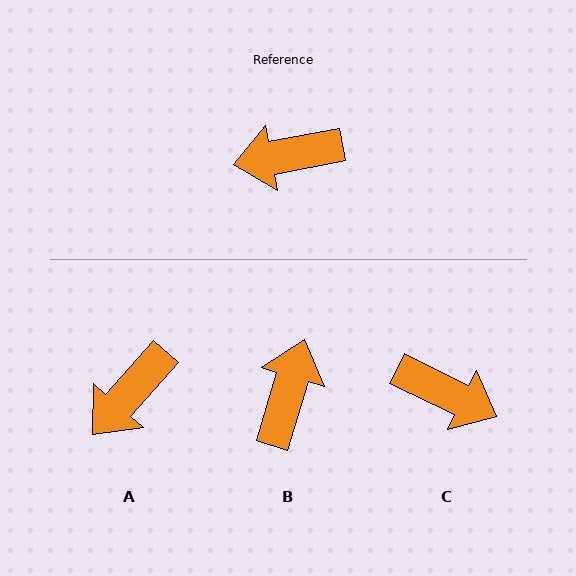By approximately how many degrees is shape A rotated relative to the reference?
Approximately 38 degrees counter-clockwise.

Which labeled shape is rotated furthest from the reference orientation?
C, about 144 degrees away.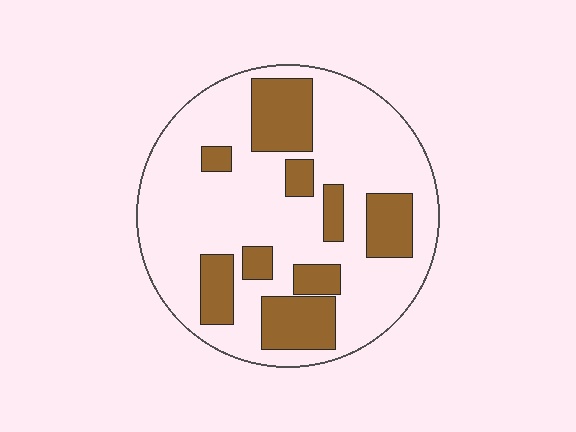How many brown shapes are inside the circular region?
9.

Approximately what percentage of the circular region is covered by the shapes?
Approximately 25%.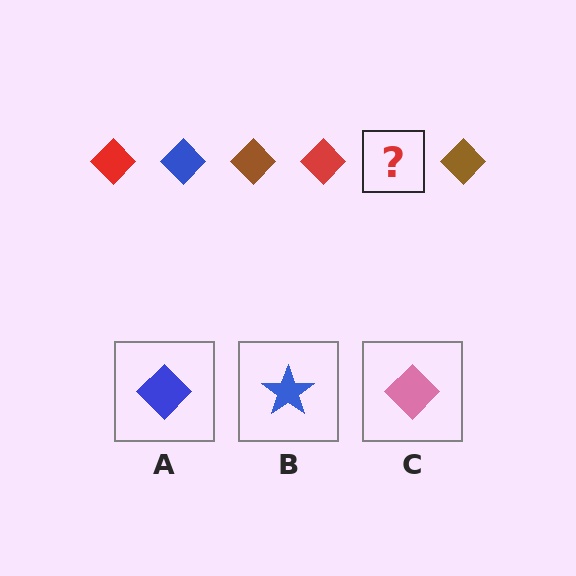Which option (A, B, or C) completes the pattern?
A.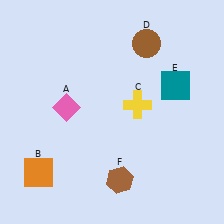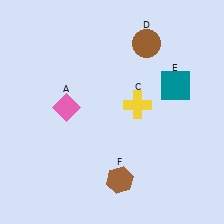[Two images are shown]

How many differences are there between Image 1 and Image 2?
There is 1 difference between the two images.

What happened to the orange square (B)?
The orange square (B) was removed in Image 2. It was in the bottom-left area of Image 1.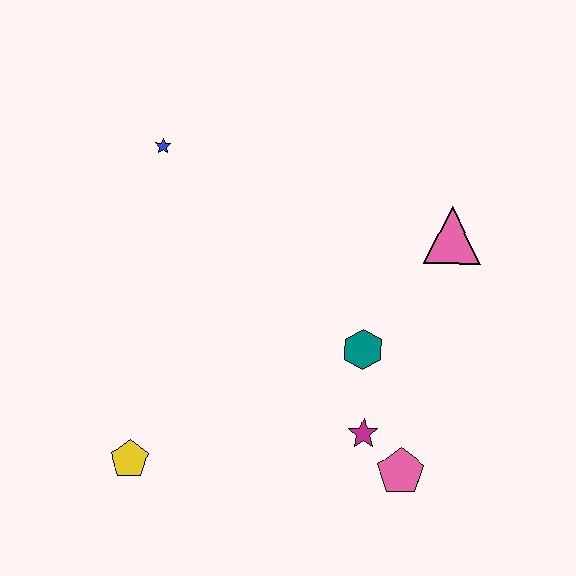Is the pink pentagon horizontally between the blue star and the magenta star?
No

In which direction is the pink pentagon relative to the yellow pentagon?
The pink pentagon is to the right of the yellow pentagon.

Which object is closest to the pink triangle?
The teal hexagon is closest to the pink triangle.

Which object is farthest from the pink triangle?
The yellow pentagon is farthest from the pink triangle.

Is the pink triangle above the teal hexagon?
Yes